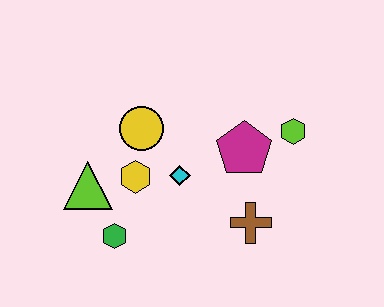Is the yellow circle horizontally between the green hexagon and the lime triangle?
No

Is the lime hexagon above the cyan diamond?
Yes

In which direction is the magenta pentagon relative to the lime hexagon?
The magenta pentagon is to the left of the lime hexagon.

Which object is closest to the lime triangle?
The yellow hexagon is closest to the lime triangle.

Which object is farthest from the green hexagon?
The lime hexagon is farthest from the green hexagon.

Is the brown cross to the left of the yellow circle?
No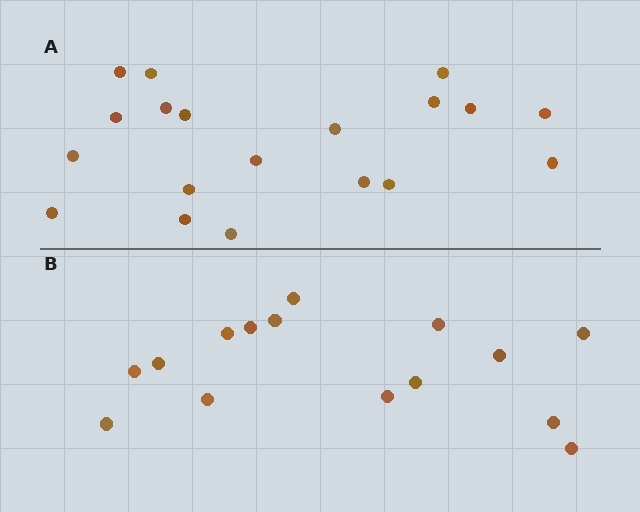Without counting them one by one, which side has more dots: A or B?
Region A (the top region) has more dots.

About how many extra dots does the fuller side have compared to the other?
Region A has about 4 more dots than region B.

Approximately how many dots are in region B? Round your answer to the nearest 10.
About 20 dots. (The exact count is 15, which rounds to 20.)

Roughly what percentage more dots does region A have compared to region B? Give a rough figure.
About 25% more.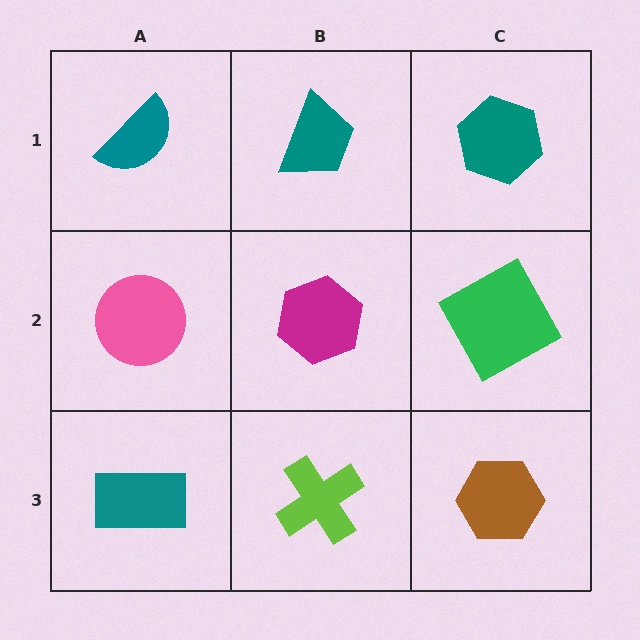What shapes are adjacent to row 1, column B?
A magenta hexagon (row 2, column B), a teal semicircle (row 1, column A), a teal hexagon (row 1, column C).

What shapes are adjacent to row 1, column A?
A pink circle (row 2, column A), a teal trapezoid (row 1, column B).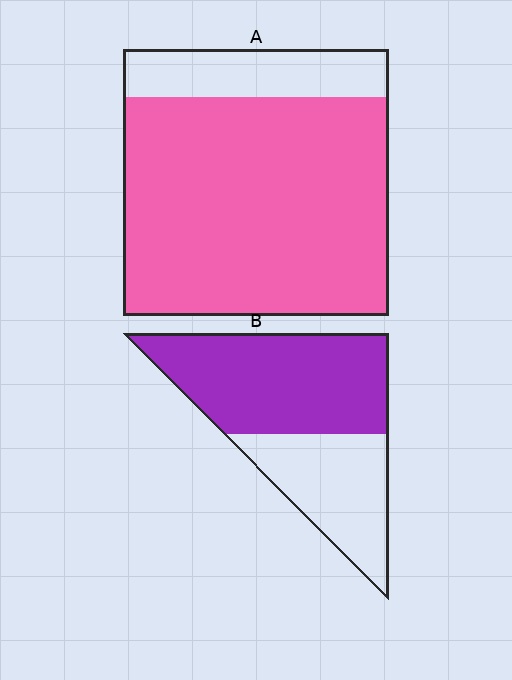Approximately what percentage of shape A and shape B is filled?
A is approximately 80% and B is approximately 60%.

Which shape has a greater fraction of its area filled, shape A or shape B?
Shape A.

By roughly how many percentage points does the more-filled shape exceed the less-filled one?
By roughly 20 percentage points (A over B).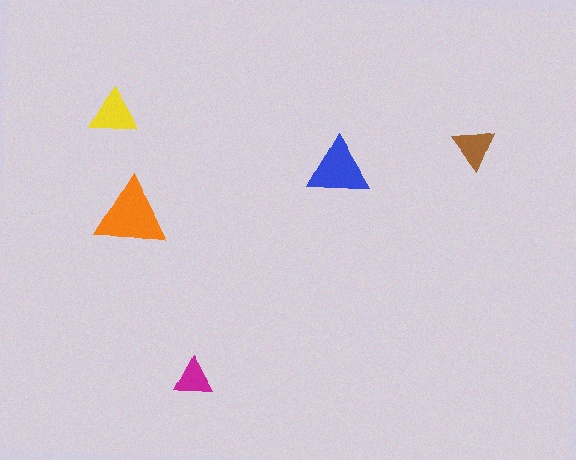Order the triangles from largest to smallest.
the orange one, the blue one, the yellow one, the brown one, the magenta one.